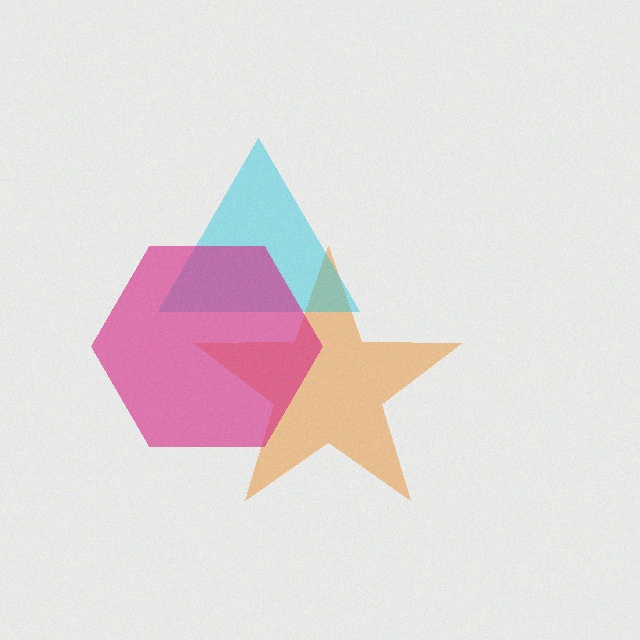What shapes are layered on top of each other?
The layered shapes are: an orange star, a cyan triangle, a magenta hexagon.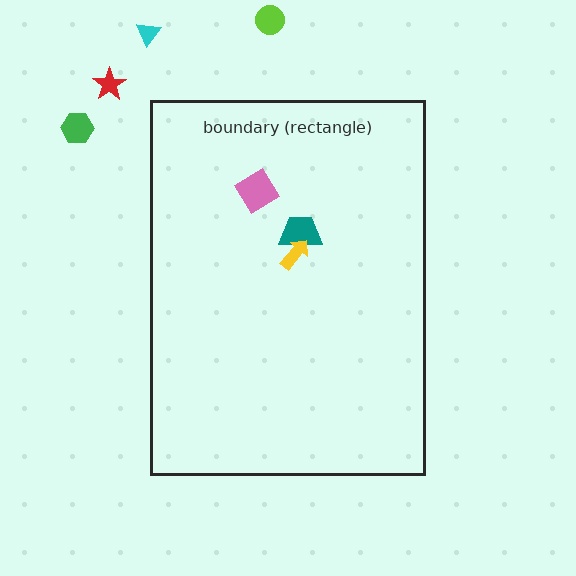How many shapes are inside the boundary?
3 inside, 4 outside.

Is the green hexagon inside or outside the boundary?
Outside.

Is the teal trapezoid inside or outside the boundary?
Inside.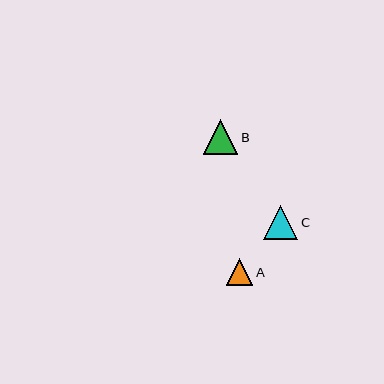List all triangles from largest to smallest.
From largest to smallest: C, B, A.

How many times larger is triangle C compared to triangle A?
Triangle C is approximately 1.3 times the size of triangle A.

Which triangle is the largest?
Triangle C is the largest with a size of approximately 35 pixels.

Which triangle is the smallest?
Triangle A is the smallest with a size of approximately 27 pixels.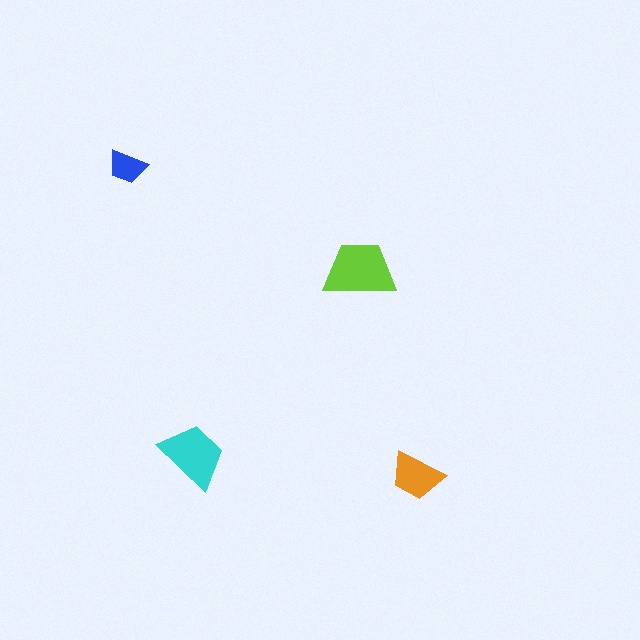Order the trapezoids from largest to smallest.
the lime one, the cyan one, the orange one, the blue one.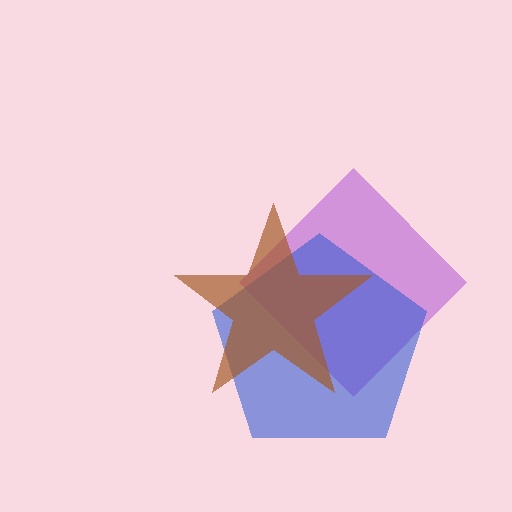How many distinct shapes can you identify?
There are 3 distinct shapes: a purple diamond, a blue pentagon, a brown star.